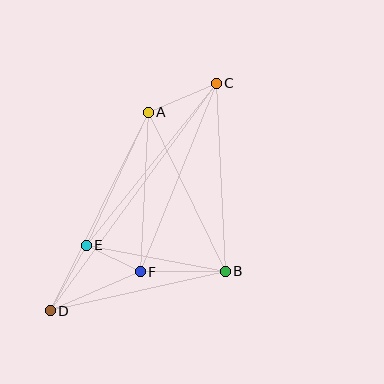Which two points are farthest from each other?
Points C and D are farthest from each other.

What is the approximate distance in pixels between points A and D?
The distance between A and D is approximately 221 pixels.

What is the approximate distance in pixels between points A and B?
The distance between A and B is approximately 177 pixels.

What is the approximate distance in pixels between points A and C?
The distance between A and C is approximately 74 pixels.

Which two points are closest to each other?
Points E and F are closest to each other.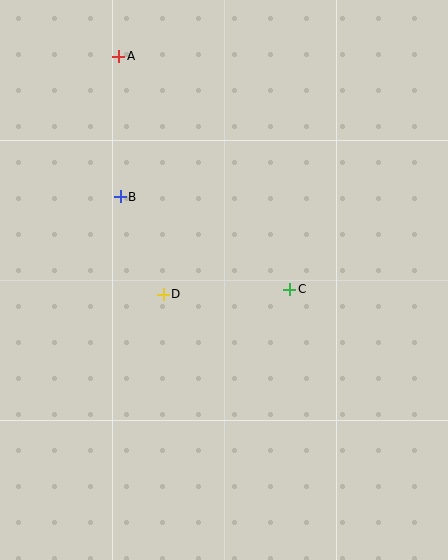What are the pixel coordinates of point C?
Point C is at (290, 289).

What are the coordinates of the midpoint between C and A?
The midpoint between C and A is at (204, 173).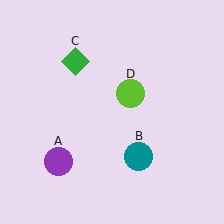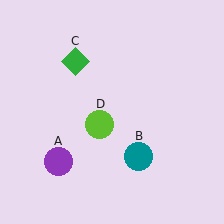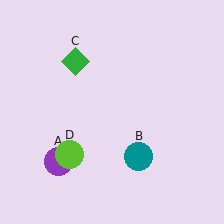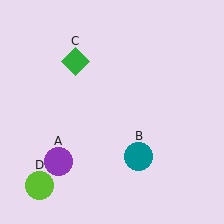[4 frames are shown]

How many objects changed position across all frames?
1 object changed position: lime circle (object D).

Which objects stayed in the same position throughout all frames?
Purple circle (object A) and teal circle (object B) and green diamond (object C) remained stationary.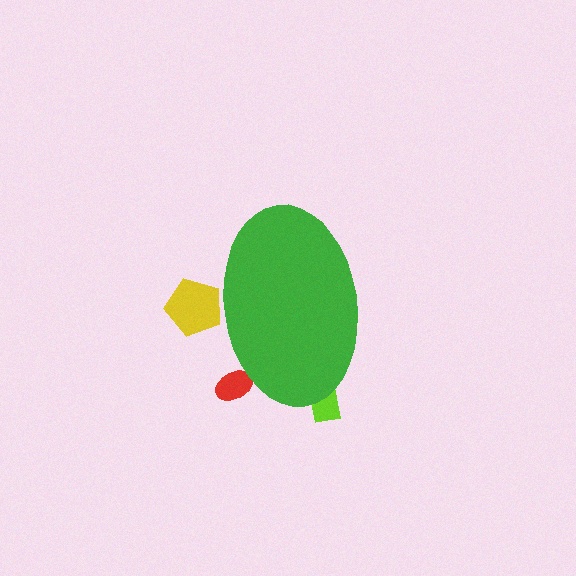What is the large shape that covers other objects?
A green ellipse.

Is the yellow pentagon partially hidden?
Yes, the yellow pentagon is partially hidden behind the green ellipse.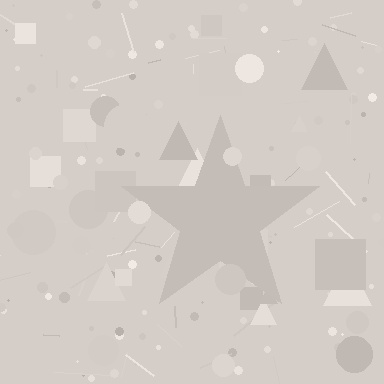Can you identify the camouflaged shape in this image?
The camouflaged shape is a star.